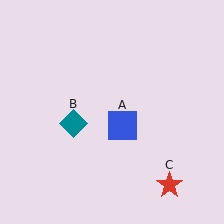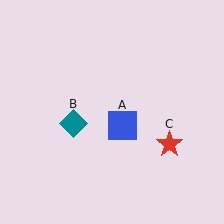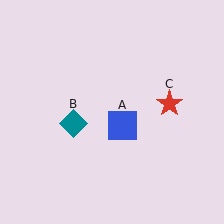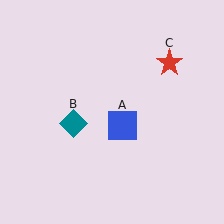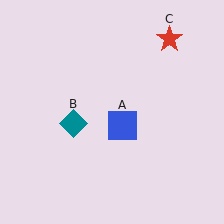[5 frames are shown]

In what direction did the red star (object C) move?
The red star (object C) moved up.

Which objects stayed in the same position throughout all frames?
Blue square (object A) and teal diamond (object B) remained stationary.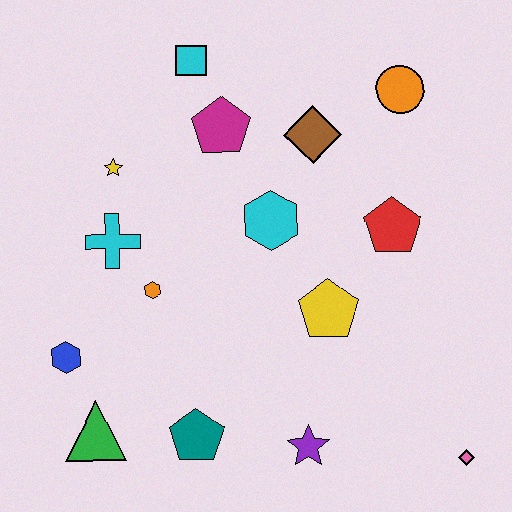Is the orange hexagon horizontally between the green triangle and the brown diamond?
Yes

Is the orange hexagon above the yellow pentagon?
Yes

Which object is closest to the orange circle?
The brown diamond is closest to the orange circle.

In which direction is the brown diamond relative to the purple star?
The brown diamond is above the purple star.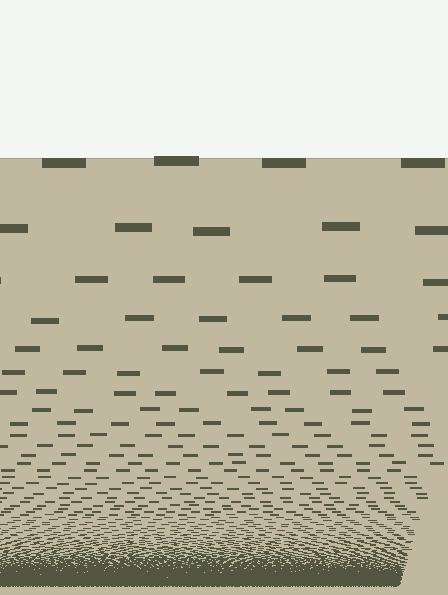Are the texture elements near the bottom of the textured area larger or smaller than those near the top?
Smaller. The gradient is inverted — elements near the bottom are smaller and denser.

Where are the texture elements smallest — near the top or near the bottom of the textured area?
Near the bottom.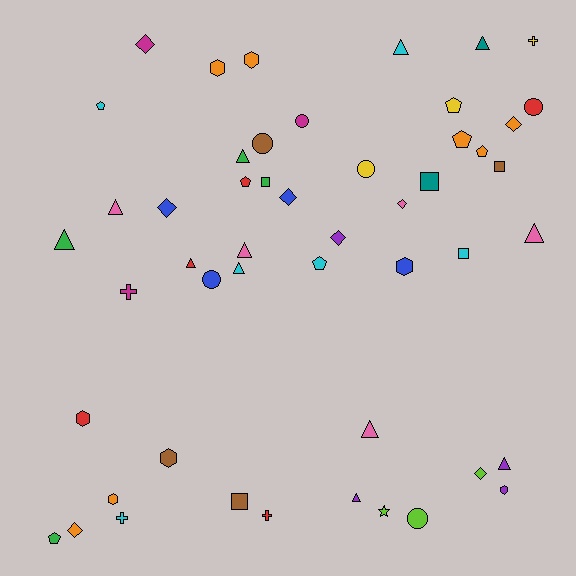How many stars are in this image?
There is 1 star.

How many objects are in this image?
There are 50 objects.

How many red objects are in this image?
There are 5 red objects.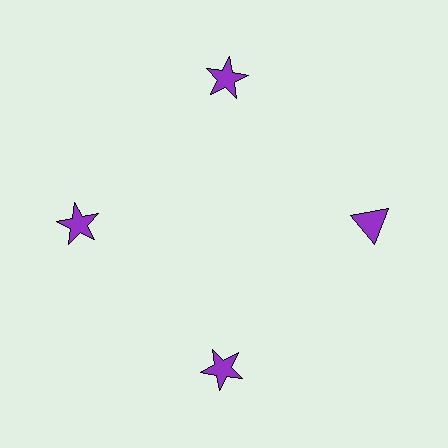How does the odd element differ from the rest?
It has a different shape: triangle instead of star.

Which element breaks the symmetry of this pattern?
The purple triangle at roughly the 3 o'clock position breaks the symmetry. All other shapes are purple stars.